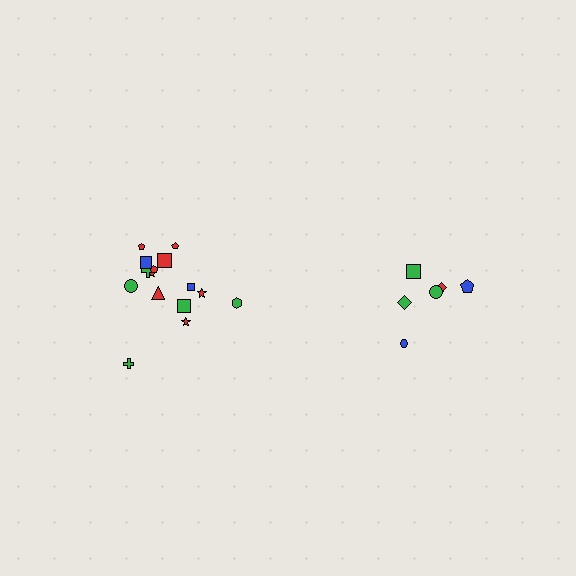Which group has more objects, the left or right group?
The left group.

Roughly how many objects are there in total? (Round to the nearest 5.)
Roughly 20 objects in total.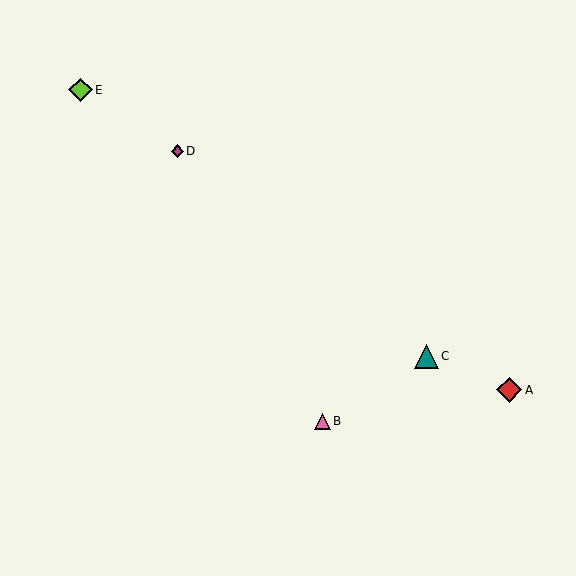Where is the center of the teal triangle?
The center of the teal triangle is at (427, 356).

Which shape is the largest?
The red diamond (labeled A) is the largest.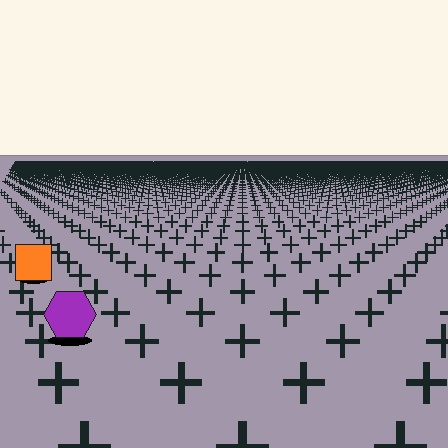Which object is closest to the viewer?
The purple hexagon is closest. The texture marks near it are larger and more spread out.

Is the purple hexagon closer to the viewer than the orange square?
Yes. The purple hexagon is closer — you can tell from the texture gradient: the ground texture is coarser near it.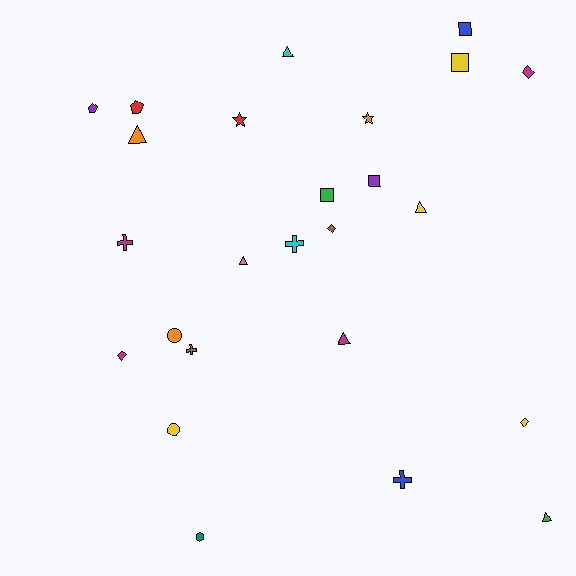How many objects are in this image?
There are 25 objects.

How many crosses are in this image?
There are 4 crosses.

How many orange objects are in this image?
There are 3 orange objects.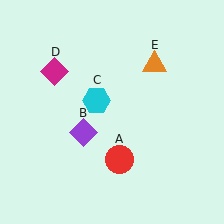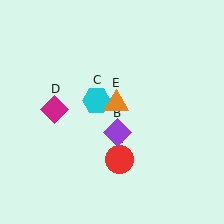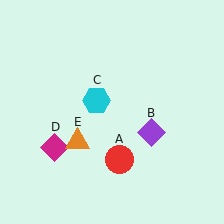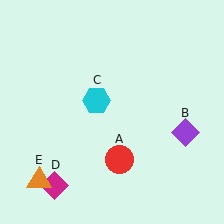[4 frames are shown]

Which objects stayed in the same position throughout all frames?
Red circle (object A) and cyan hexagon (object C) remained stationary.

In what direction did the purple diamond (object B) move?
The purple diamond (object B) moved right.